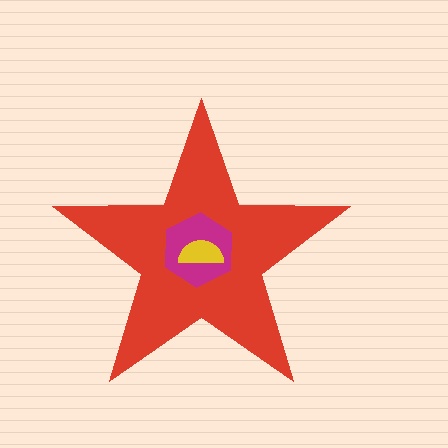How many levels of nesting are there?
3.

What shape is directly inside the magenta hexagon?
The yellow semicircle.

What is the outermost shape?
The red star.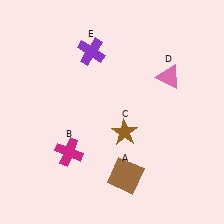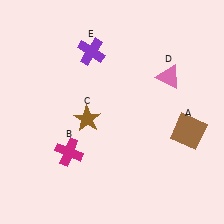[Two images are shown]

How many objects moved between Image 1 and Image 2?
2 objects moved between the two images.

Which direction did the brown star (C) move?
The brown star (C) moved left.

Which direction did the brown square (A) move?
The brown square (A) moved right.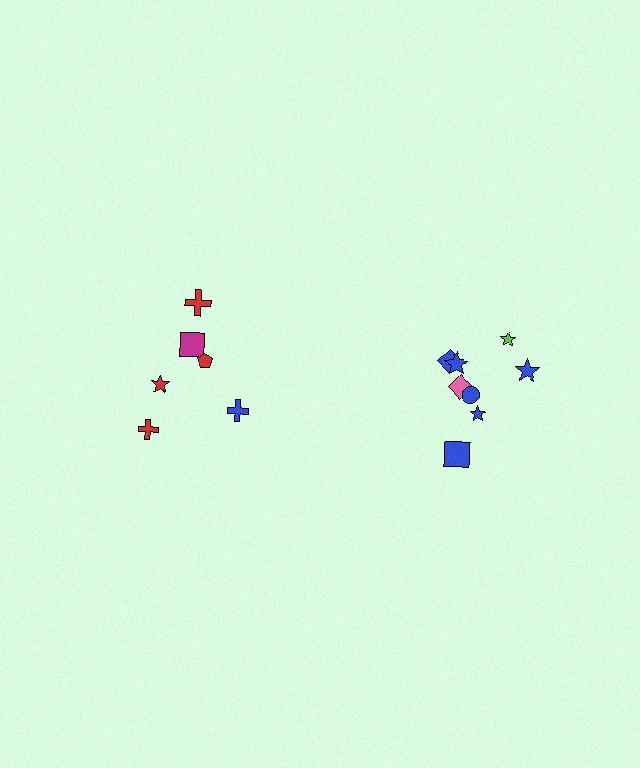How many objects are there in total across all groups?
There are 14 objects.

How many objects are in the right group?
There are 8 objects.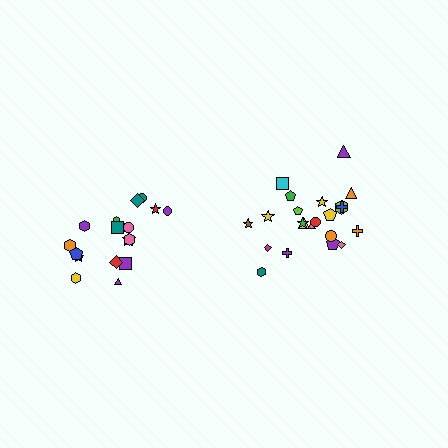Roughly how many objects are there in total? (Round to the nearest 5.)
Roughly 40 objects in total.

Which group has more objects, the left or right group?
The right group.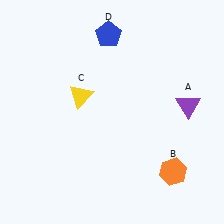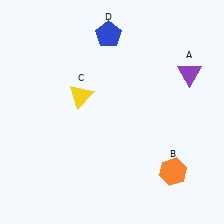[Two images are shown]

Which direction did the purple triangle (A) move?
The purple triangle (A) moved up.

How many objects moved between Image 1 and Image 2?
1 object moved between the two images.